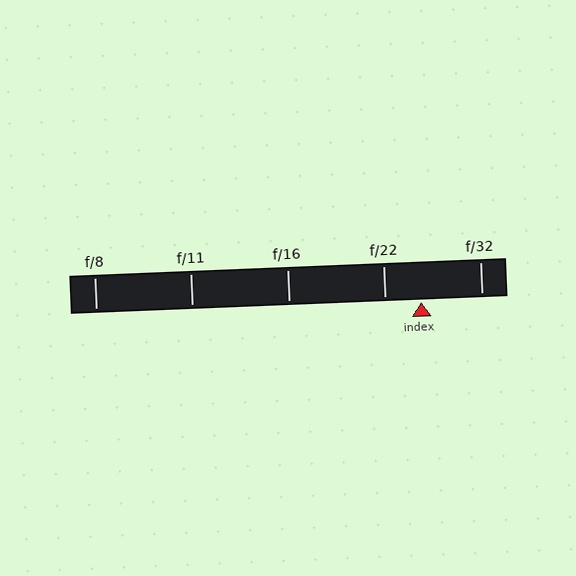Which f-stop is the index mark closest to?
The index mark is closest to f/22.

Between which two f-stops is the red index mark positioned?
The index mark is between f/22 and f/32.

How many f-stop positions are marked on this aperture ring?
There are 5 f-stop positions marked.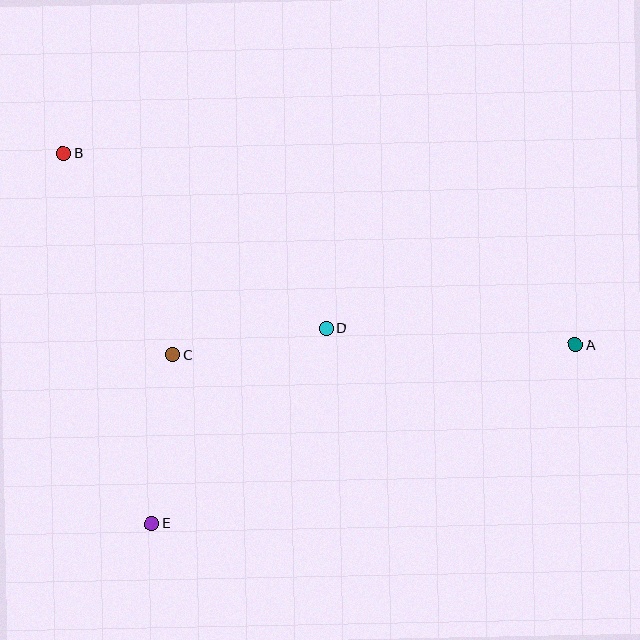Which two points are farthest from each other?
Points A and B are farthest from each other.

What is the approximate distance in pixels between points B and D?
The distance between B and D is approximately 316 pixels.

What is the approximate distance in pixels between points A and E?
The distance between A and E is approximately 460 pixels.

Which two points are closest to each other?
Points C and D are closest to each other.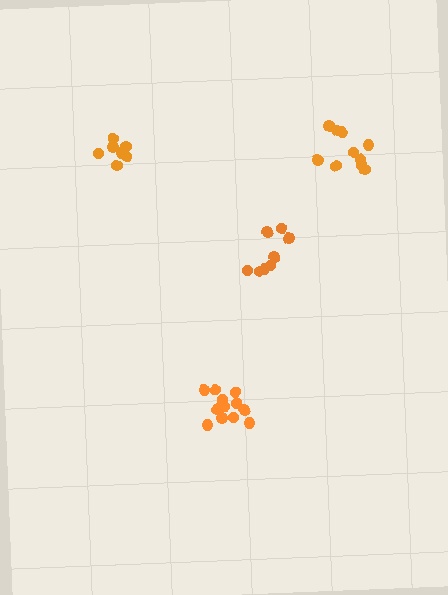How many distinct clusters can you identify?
There are 4 distinct clusters.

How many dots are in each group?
Group 1: 10 dots, Group 2: 7 dots, Group 3: 13 dots, Group 4: 8 dots (38 total).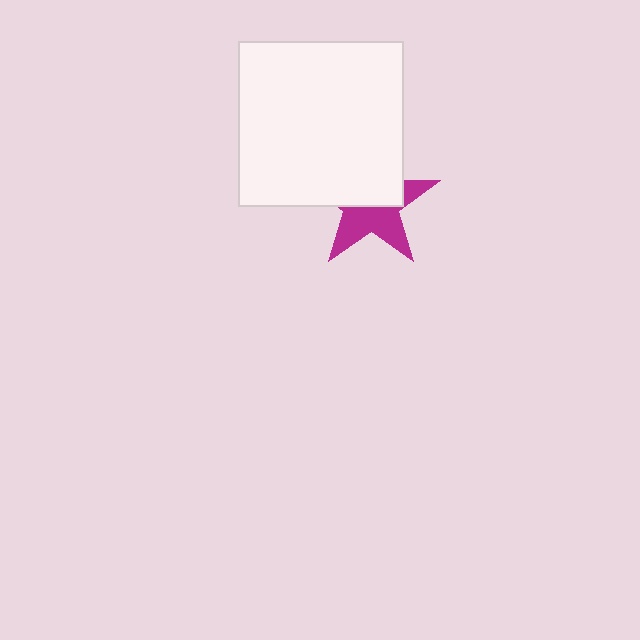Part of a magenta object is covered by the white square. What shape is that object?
It is a star.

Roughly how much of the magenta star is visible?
About half of it is visible (roughly 49%).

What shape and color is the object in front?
The object in front is a white square.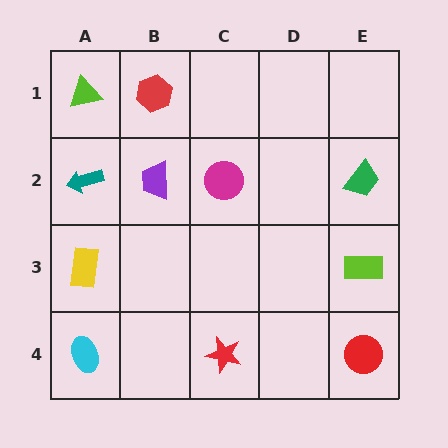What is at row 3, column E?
A lime rectangle.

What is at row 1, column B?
A red hexagon.